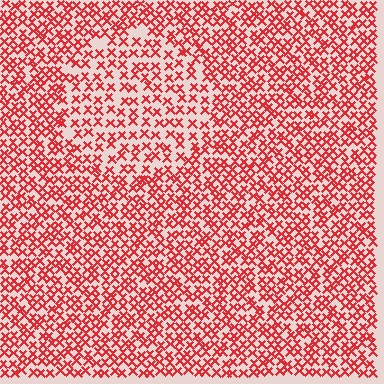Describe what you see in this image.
The image contains small red elements arranged at two different densities. A circle-shaped region is visible where the elements are less densely packed than the surrounding area.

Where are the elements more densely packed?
The elements are more densely packed outside the circle boundary.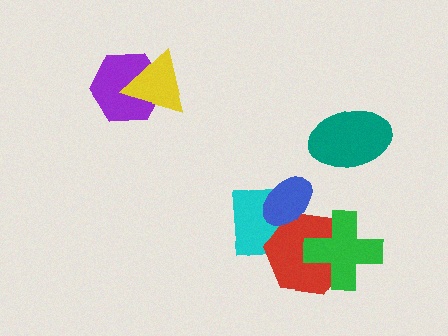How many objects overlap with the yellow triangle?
1 object overlaps with the yellow triangle.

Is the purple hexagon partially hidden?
Yes, it is partially covered by another shape.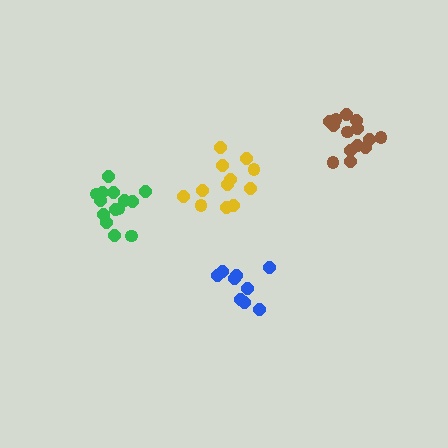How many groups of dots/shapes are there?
There are 4 groups.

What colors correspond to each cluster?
The clusters are colored: blue, brown, green, yellow.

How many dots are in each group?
Group 1: 9 dots, Group 2: 14 dots, Group 3: 14 dots, Group 4: 12 dots (49 total).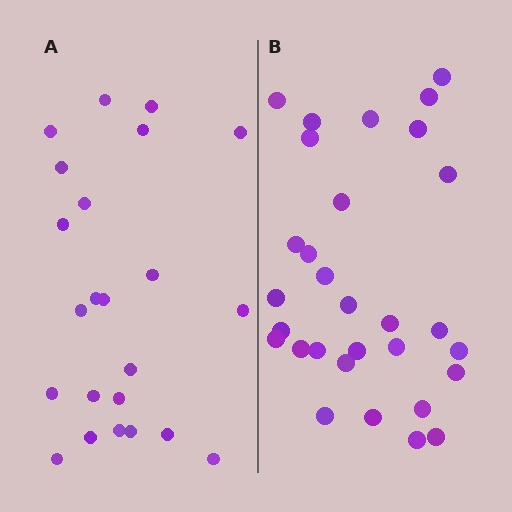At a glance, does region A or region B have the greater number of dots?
Region B (the right region) has more dots.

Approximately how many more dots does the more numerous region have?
Region B has roughly 8 or so more dots than region A.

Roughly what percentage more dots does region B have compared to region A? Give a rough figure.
About 30% more.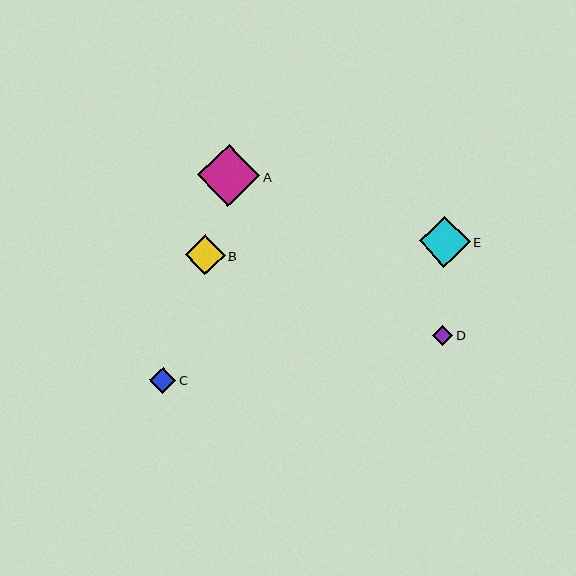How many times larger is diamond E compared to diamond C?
Diamond E is approximately 1.9 times the size of diamond C.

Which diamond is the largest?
Diamond A is the largest with a size of approximately 62 pixels.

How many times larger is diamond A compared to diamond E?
Diamond A is approximately 1.2 times the size of diamond E.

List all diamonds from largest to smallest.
From largest to smallest: A, E, B, C, D.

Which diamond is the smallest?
Diamond D is the smallest with a size of approximately 20 pixels.